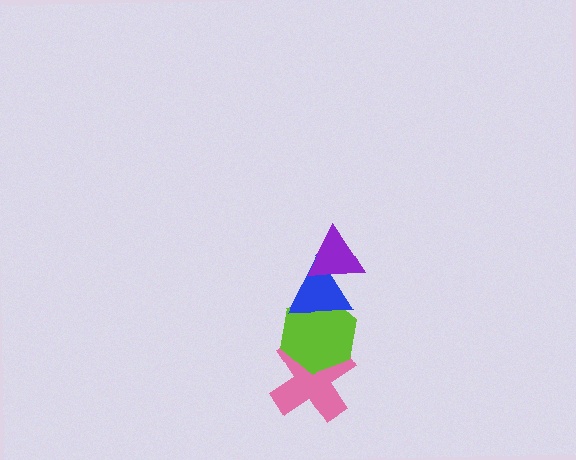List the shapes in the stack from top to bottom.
From top to bottom: the purple triangle, the blue triangle, the lime hexagon, the pink cross.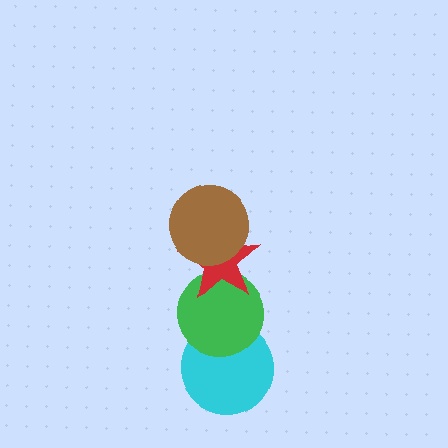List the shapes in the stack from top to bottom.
From top to bottom: the brown circle, the red star, the green circle, the cyan circle.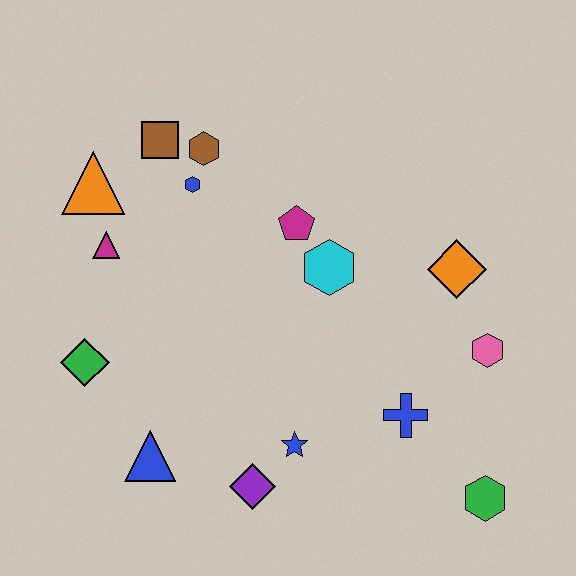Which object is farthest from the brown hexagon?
The green hexagon is farthest from the brown hexagon.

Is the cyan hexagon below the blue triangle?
No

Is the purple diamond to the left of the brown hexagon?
No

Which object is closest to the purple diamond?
The blue star is closest to the purple diamond.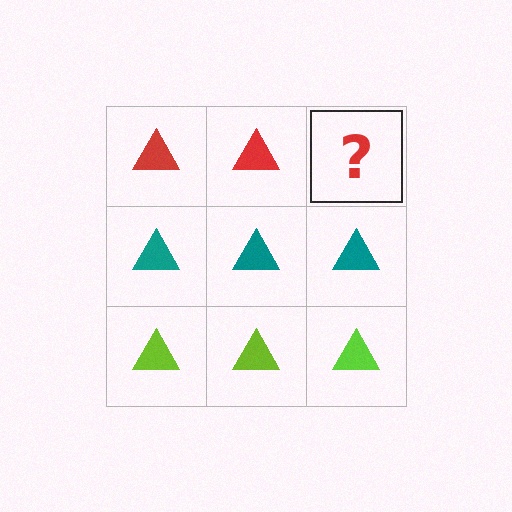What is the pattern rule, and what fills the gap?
The rule is that each row has a consistent color. The gap should be filled with a red triangle.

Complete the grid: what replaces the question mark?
The question mark should be replaced with a red triangle.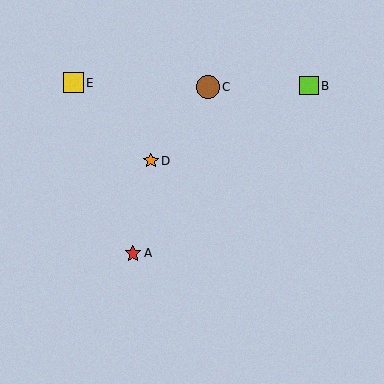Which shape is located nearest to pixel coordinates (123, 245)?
The red star (labeled A) at (133, 253) is nearest to that location.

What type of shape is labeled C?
Shape C is a brown circle.